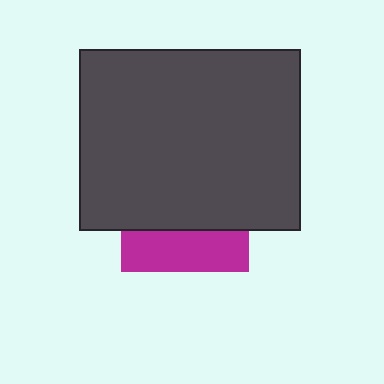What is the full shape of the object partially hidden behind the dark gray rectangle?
The partially hidden object is a magenta square.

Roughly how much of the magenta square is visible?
A small part of it is visible (roughly 31%).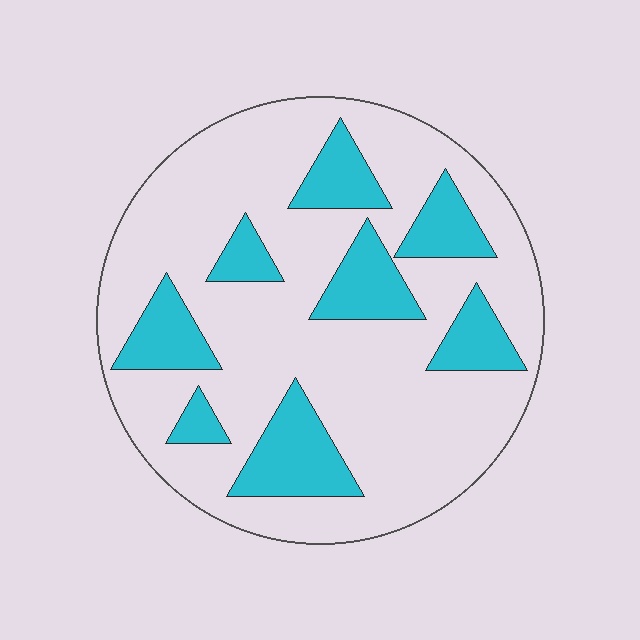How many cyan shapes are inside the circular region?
8.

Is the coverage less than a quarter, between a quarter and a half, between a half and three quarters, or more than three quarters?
Less than a quarter.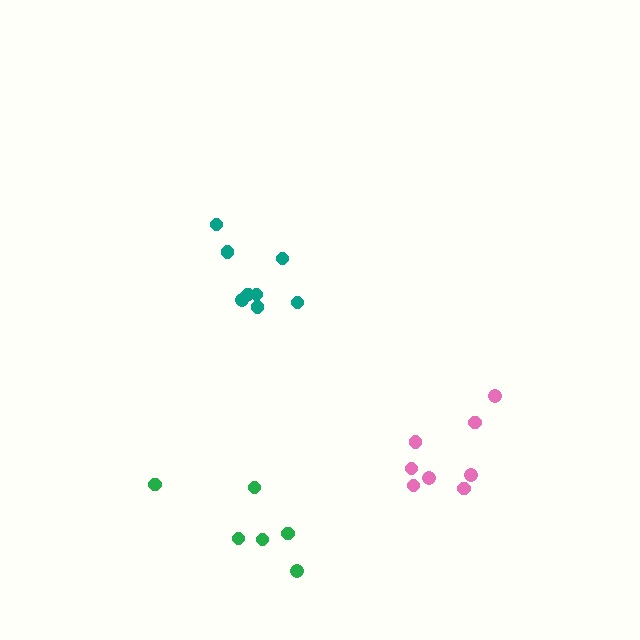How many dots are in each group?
Group 1: 6 dots, Group 2: 8 dots, Group 3: 8 dots (22 total).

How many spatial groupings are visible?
There are 3 spatial groupings.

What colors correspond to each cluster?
The clusters are colored: green, teal, pink.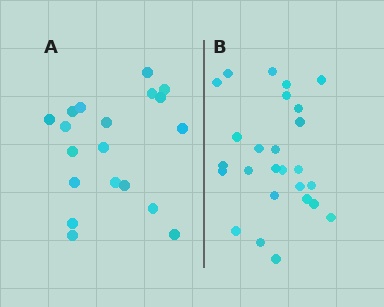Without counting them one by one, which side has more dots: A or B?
Region B (the right region) has more dots.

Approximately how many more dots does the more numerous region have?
Region B has roughly 8 or so more dots than region A.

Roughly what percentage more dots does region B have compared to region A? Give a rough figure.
About 35% more.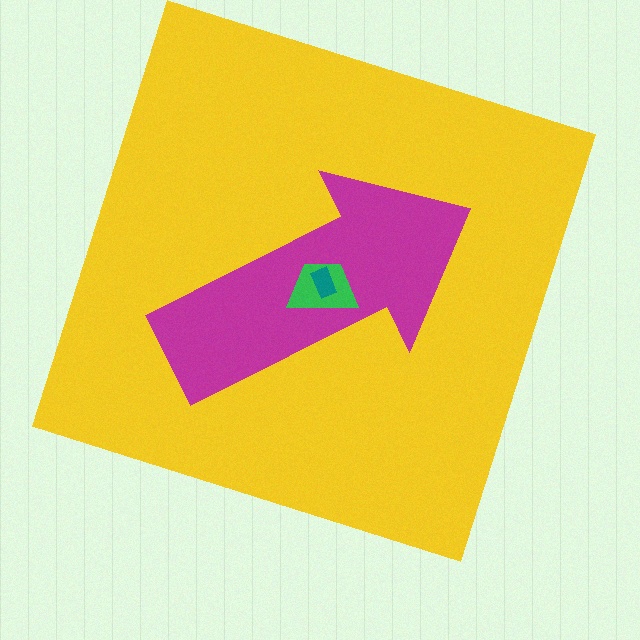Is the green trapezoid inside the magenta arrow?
Yes.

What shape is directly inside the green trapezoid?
The teal rectangle.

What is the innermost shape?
The teal rectangle.